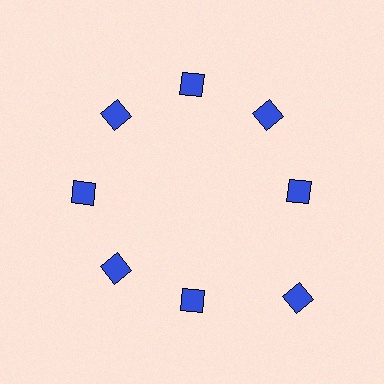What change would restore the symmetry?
The symmetry would be restored by moving it inward, back onto the ring so that all 8 diamonds sit at equal angles and equal distance from the center.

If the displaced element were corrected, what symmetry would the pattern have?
It would have 8-fold rotational symmetry — the pattern would map onto itself every 45 degrees.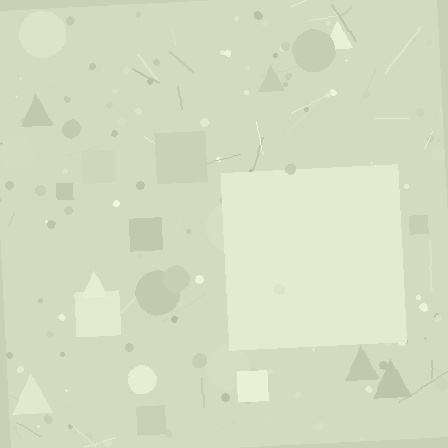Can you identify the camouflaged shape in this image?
The camouflaged shape is a square.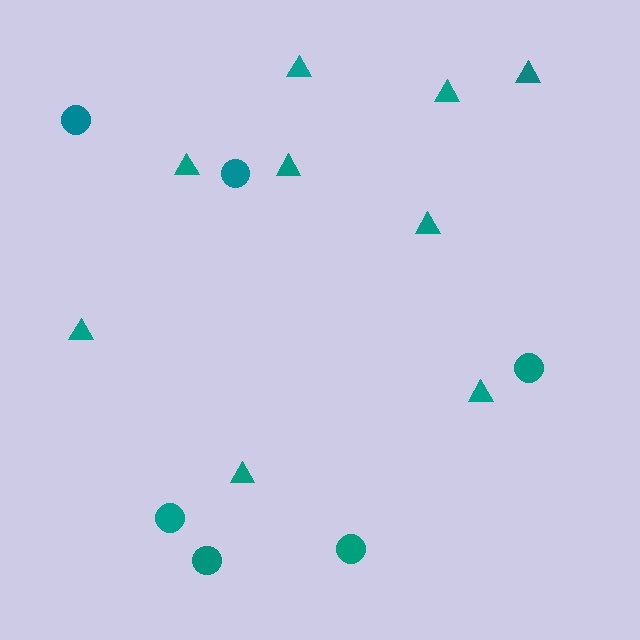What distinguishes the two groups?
There are 2 groups: one group of triangles (9) and one group of circles (6).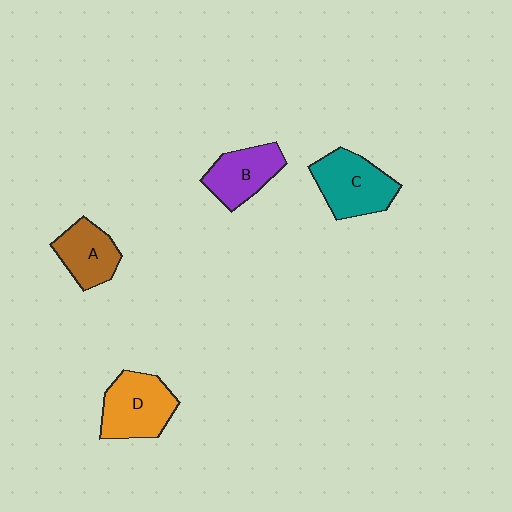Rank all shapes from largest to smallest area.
From largest to smallest: C (teal), D (orange), B (purple), A (brown).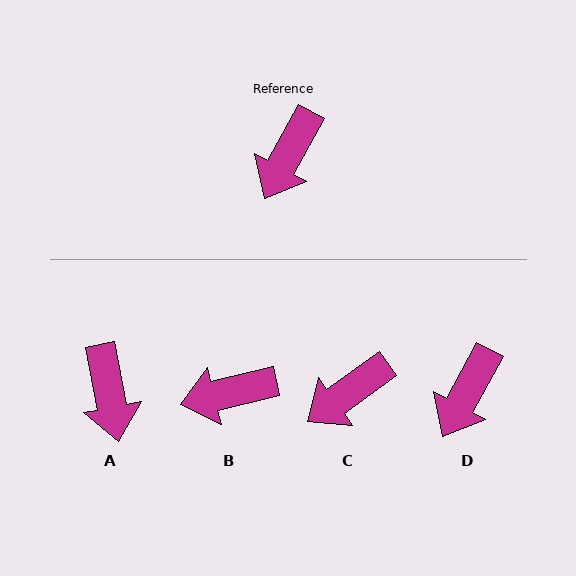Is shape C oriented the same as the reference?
No, it is off by about 26 degrees.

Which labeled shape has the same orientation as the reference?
D.